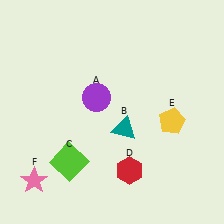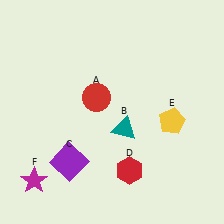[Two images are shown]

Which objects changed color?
A changed from purple to red. C changed from lime to purple. F changed from pink to magenta.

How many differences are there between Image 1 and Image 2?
There are 3 differences between the two images.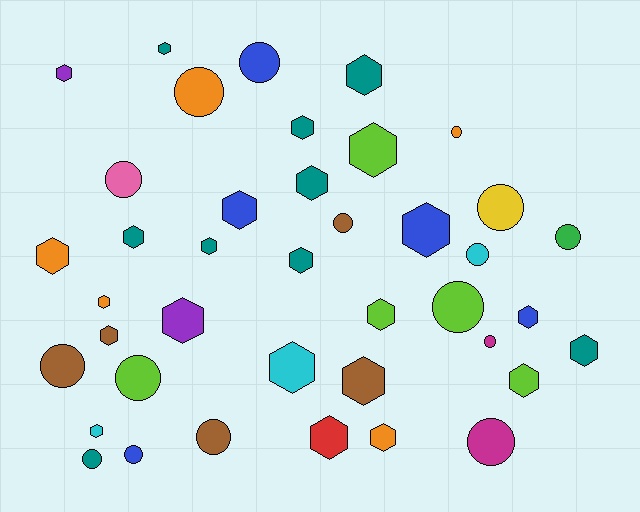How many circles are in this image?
There are 16 circles.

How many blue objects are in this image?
There are 5 blue objects.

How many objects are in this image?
There are 40 objects.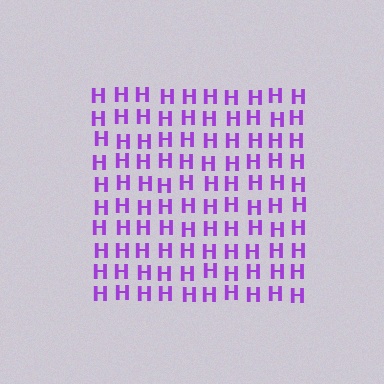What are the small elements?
The small elements are letter H's.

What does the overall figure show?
The overall figure shows a square.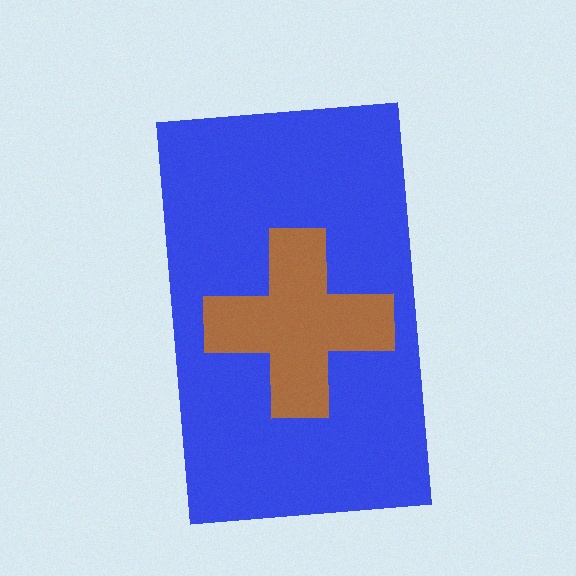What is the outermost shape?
The blue rectangle.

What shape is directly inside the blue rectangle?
The brown cross.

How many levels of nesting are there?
2.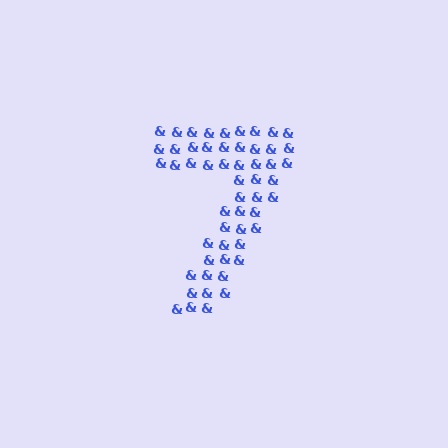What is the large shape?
The large shape is the digit 7.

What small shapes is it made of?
It is made of small ampersands.